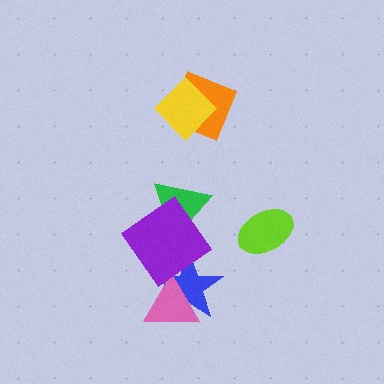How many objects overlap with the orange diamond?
1 object overlaps with the orange diamond.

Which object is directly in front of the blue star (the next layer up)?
The pink triangle is directly in front of the blue star.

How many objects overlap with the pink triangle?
1 object overlaps with the pink triangle.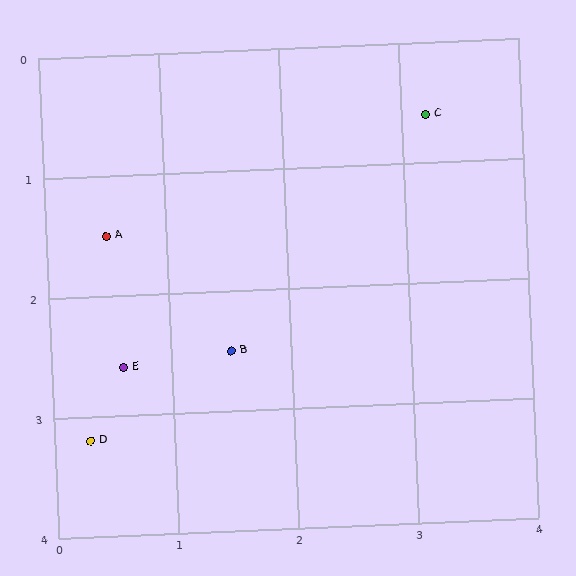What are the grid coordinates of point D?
Point D is at approximately (0.3, 3.2).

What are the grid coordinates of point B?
Point B is at approximately (1.5, 2.5).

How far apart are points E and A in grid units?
Points E and A are about 1.1 grid units apart.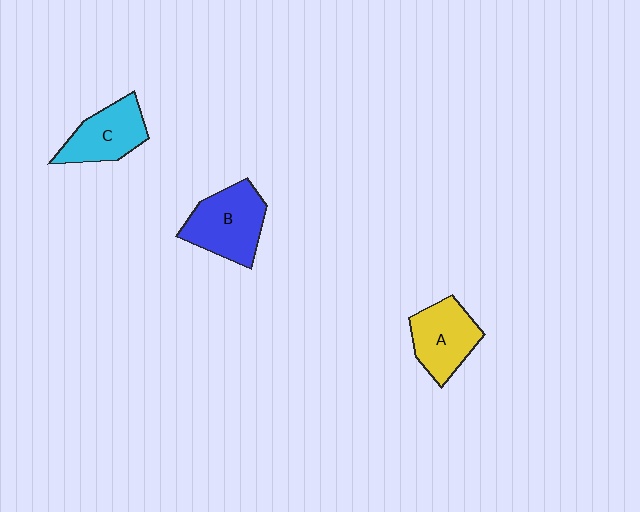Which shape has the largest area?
Shape B (blue).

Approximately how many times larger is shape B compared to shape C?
Approximately 1.2 times.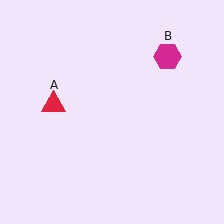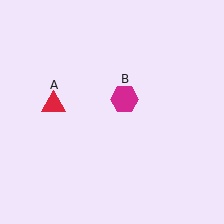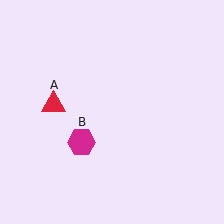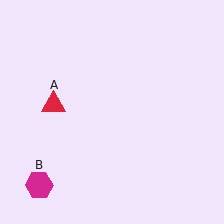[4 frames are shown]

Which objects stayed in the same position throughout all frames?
Red triangle (object A) remained stationary.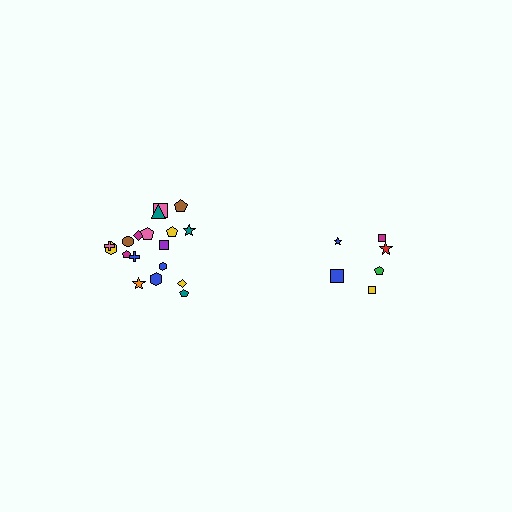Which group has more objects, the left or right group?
The left group.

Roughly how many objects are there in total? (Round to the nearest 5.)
Roughly 25 objects in total.